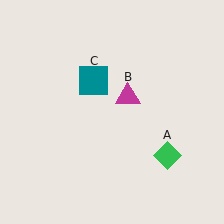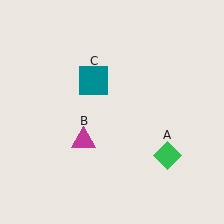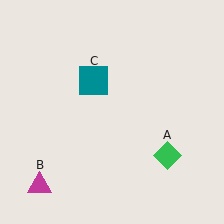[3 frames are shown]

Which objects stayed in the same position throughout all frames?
Green diamond (object A) and teal square (object C) remained stationary.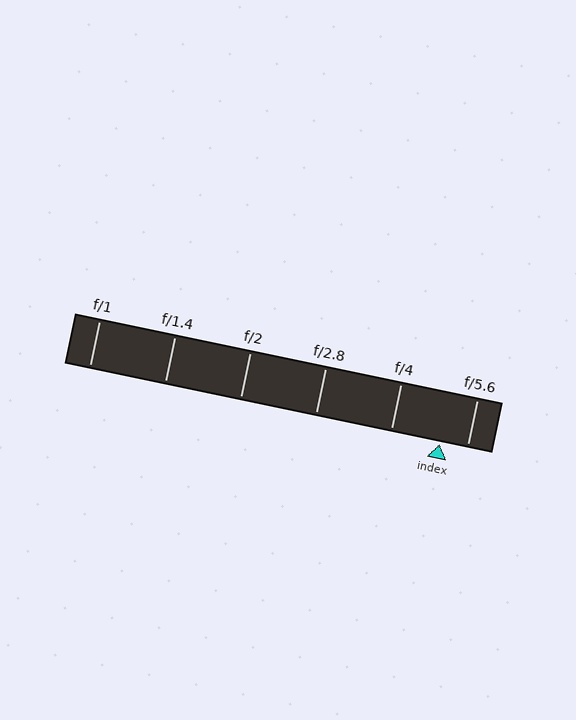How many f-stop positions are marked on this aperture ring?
There are 6 f-stop positions marked.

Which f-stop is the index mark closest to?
The index mark is closest to f/5.6.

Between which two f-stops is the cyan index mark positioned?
The index mark is between f/4 and f/5.6.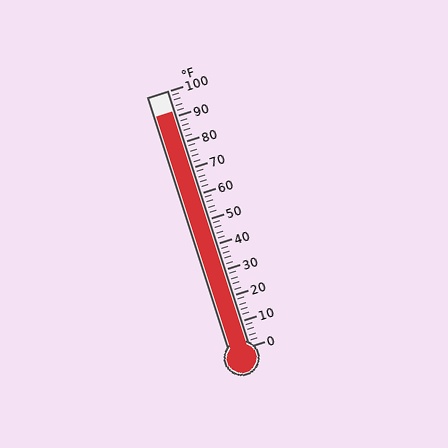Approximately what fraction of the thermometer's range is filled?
The thermometer is filled to approximately 90% of its range.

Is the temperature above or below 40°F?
The temperature is above 40°F.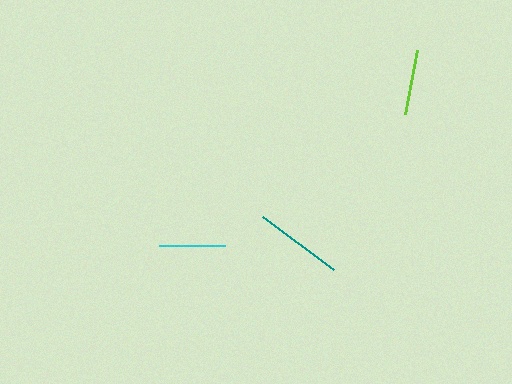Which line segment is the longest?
The teal line is the longest at approximately 89 pixels.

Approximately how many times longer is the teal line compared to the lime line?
The teal line is approximately 1.4 times the length of the lime line.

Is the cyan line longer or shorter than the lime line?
The cyan line is longer than the lime line.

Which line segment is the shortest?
The lime line is the shortest at approximately 65 pixels.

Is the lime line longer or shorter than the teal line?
The teal line is longer than the lime line.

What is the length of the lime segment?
The lime segment is approximately 65 pixels long.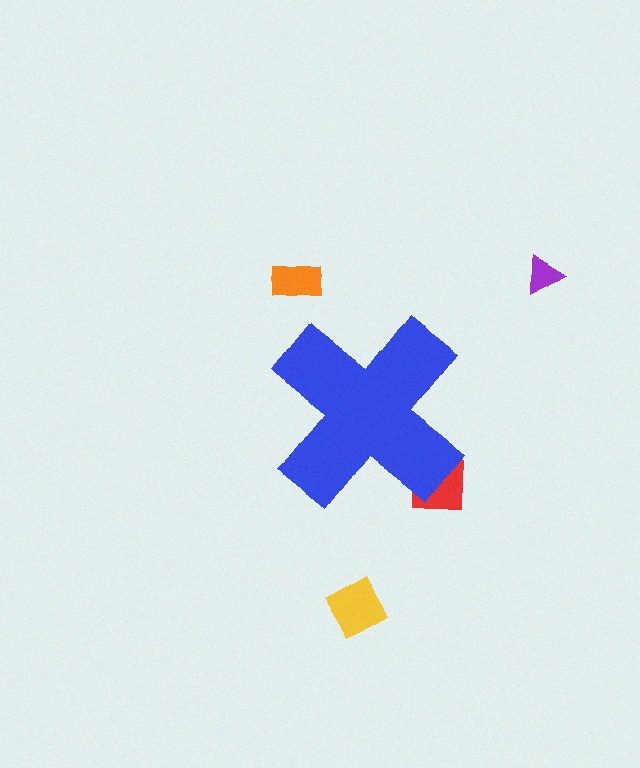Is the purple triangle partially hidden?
No, the purple triangle is fully visible.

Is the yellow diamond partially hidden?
No, the yellow diamond is fully visible.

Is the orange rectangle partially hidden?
No, the orange rectangle is fully visible.